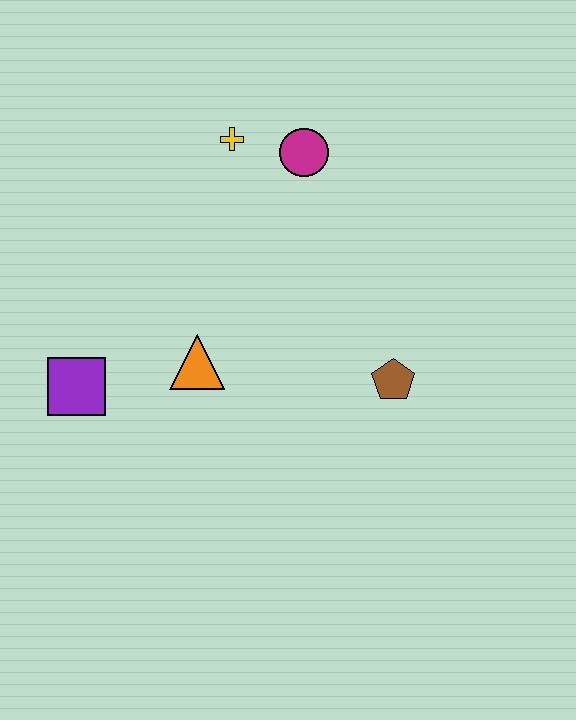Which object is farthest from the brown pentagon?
The purple square is farthest from the brown pentagon.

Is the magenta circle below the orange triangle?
No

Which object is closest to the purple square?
The orange triangle is closest to the purple square.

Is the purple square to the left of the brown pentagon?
Yes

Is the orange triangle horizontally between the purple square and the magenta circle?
Yes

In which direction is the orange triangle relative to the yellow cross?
The orange triangle is below the yellow cross.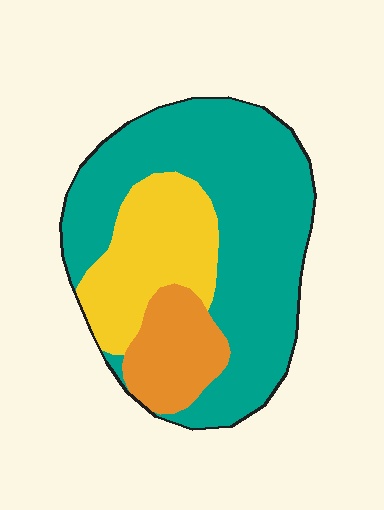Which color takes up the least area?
Orange, at roughly 15%.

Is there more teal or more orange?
Teal.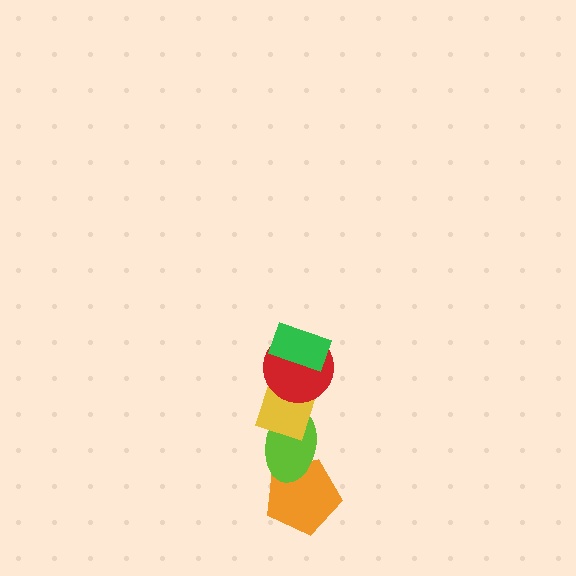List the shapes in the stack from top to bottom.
From top to bottom: the green rectangle, the red circle, the yellow diamond, the lime ellipse, the orange pentagon.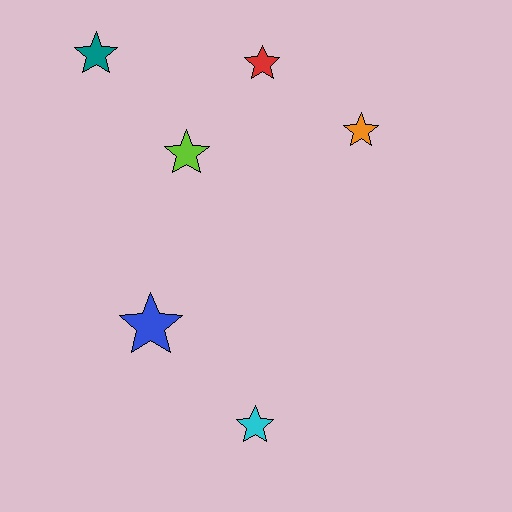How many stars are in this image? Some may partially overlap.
There are 6 stars.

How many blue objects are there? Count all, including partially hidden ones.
There is 1 blue object.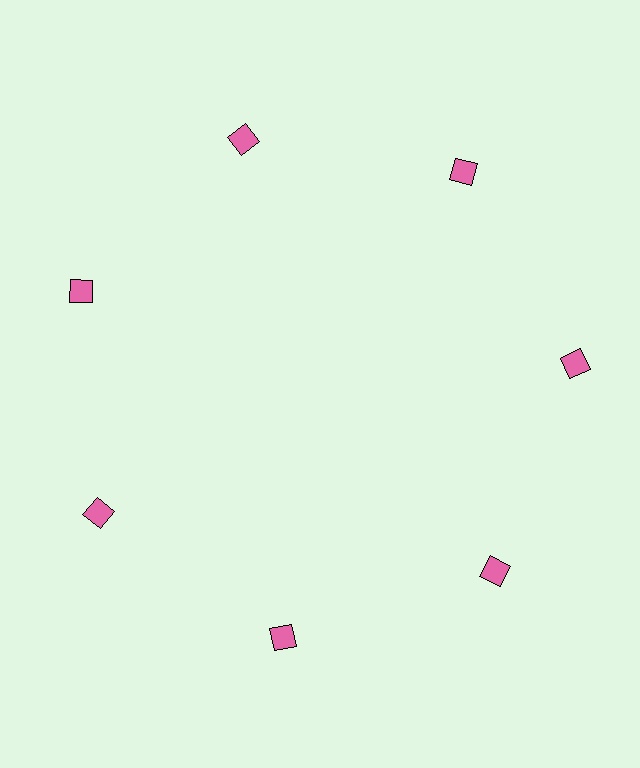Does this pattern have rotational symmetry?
Yes, this pattern has 7-fold rotational symmetry. It looks the same after rotating 51 degrees around the center.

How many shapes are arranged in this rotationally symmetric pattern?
There are 7 shapes, arranged in 7 groups of 1.